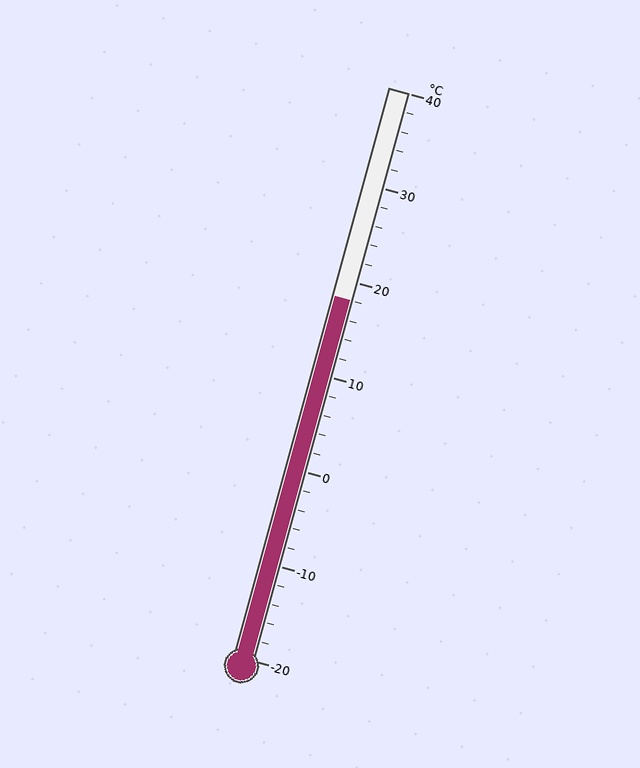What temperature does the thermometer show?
The thermometer shows approximately 18°C.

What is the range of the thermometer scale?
The thermometer scale ranges from -20°C to 40°C.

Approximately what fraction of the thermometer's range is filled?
The thermometer is filled to approximately 65% of its range.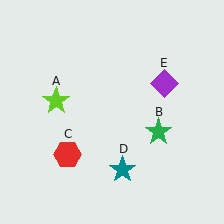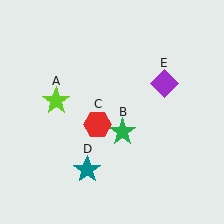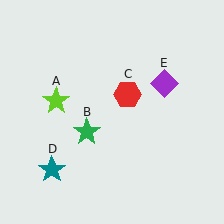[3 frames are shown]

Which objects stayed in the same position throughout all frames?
Lime star (object A) and purple diamond (object E) remained stationary.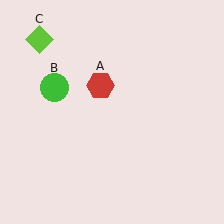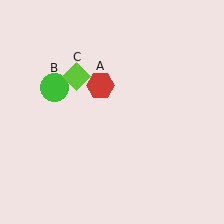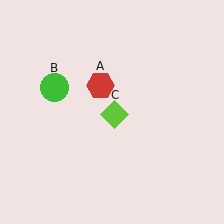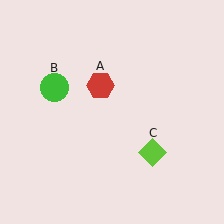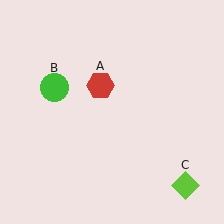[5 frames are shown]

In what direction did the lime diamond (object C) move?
The lime diamond (object C) moved down and to the right.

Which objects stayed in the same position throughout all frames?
Red hexagon (object A) and green circle (object B) remained stationary.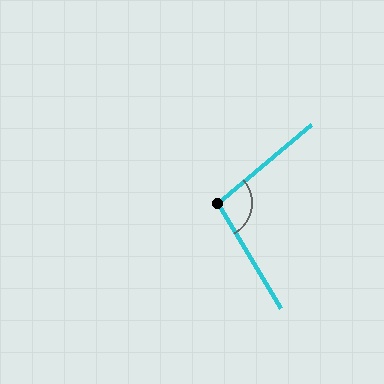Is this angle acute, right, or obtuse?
It is obtuse.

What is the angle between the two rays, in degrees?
Approximately 99 degrees.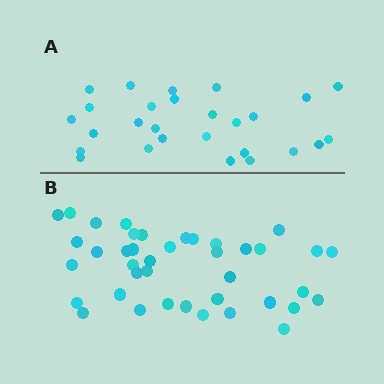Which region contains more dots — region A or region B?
Region B (the bottom region) has more dots.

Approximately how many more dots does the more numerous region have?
Region B has approximately 15 more dots than region A.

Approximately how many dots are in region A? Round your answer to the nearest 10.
About 30 dots. (The exact count is 27, which rounds to 30.)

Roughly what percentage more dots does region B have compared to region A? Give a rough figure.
About 50% more.